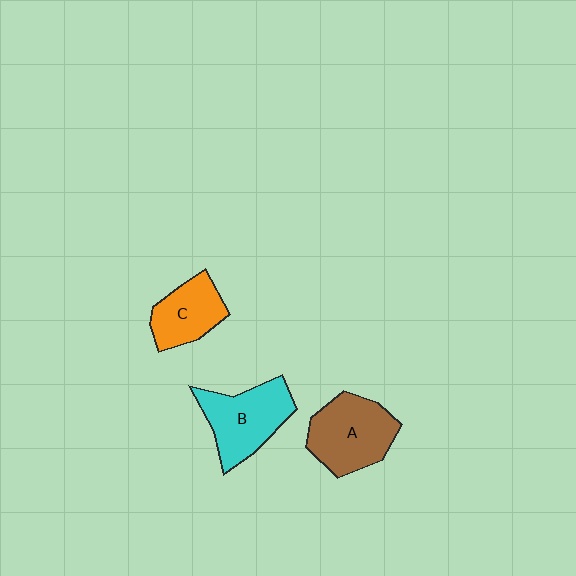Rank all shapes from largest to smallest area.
From largest to smallest: A (brown), B (cyan), C (orange).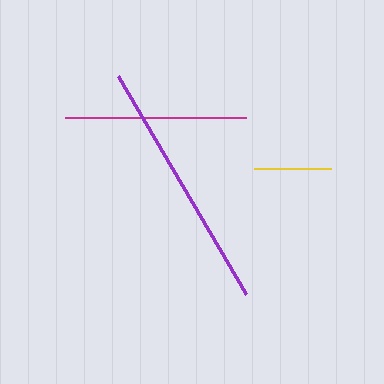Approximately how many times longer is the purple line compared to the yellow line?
The purple line is approximately 3.3 times the length of the yellow line.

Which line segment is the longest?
The purple line is the longest at approximately 253 pixels.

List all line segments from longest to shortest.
From longest to shortest: purple, magenta, yellow.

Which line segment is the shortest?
The yellow line is the shortest at approximately 78 pixels.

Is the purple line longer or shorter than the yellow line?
The purple line is longer than the yellow line.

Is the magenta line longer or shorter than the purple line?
The purple line is longer than the magenta line.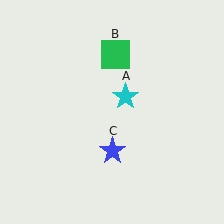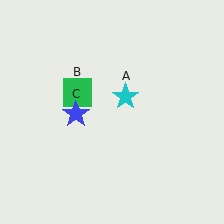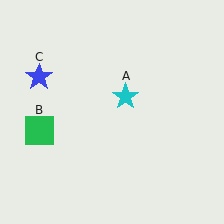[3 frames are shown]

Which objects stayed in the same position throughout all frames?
Cyan star (object A) remained stationary.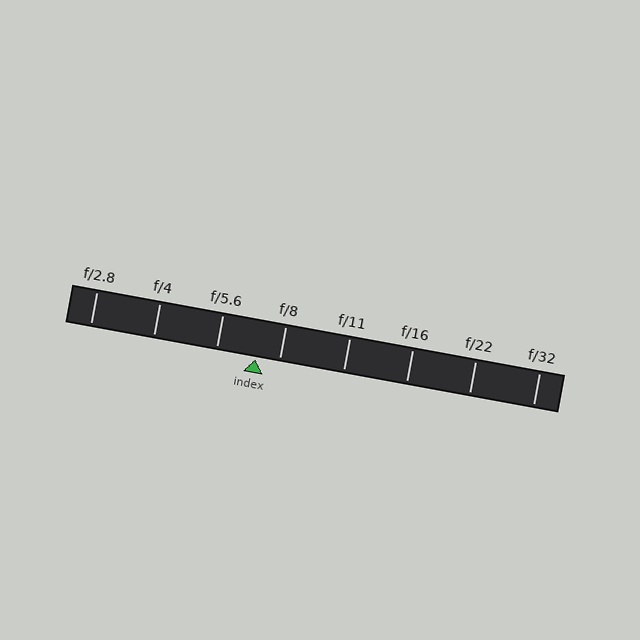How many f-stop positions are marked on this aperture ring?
There are 8 f-stop positions marked.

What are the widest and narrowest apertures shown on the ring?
The widest aperture shown is f/2.8 and the narrowest is f/32.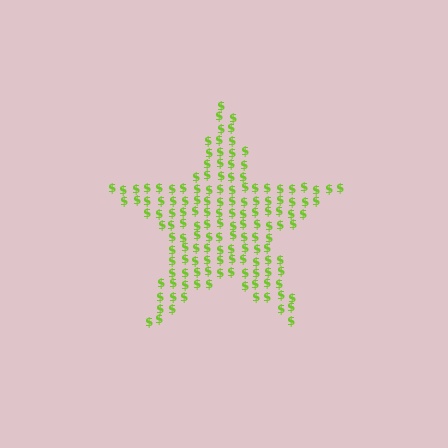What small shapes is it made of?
It is made of small dollar signs.